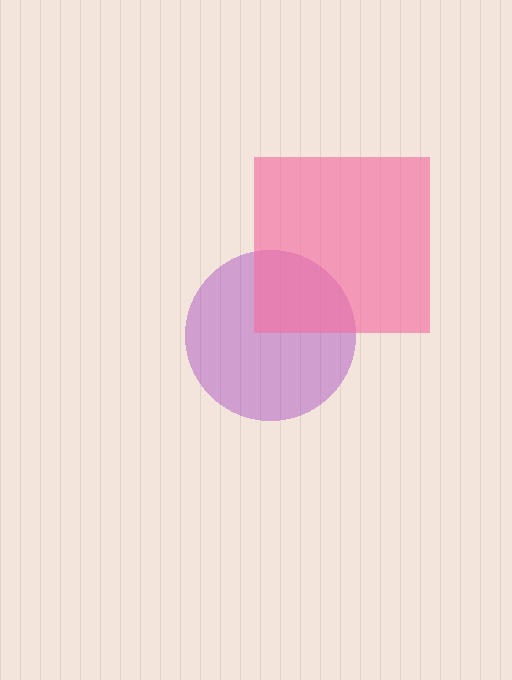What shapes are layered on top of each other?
The layered shapes are: a purple circle, a pink square.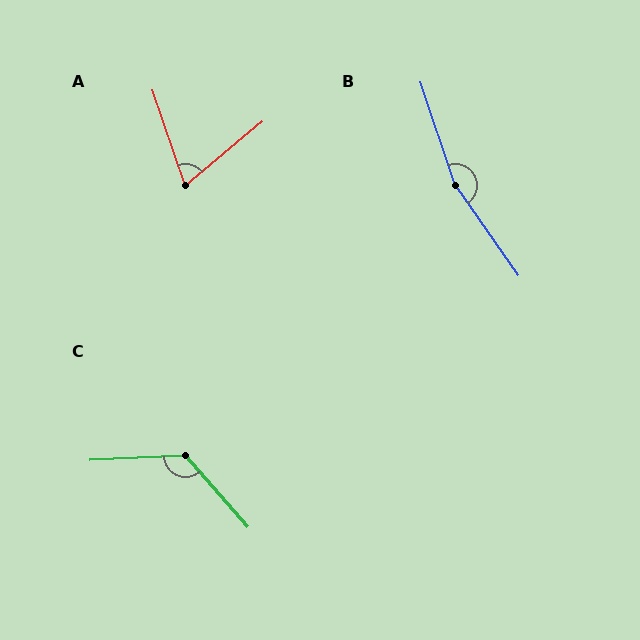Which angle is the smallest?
A, at approximately 69 degrees.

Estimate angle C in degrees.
Approximately 128 degrees.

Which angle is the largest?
B, at approximately 163 degrees.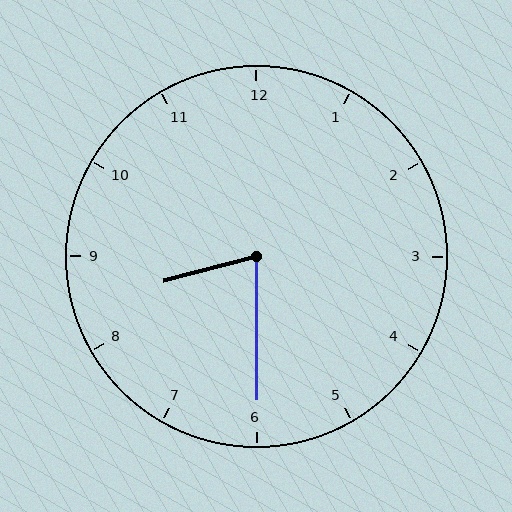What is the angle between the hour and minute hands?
Approximately 75 degrees.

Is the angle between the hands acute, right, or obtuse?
It is acute.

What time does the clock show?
8:30.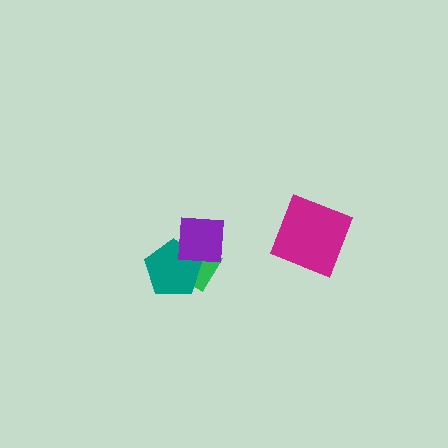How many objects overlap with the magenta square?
0 objects overlap with the magenta square.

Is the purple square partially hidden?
No, no other shape covers it.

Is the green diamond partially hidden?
Yes, it is partially covered by another shape.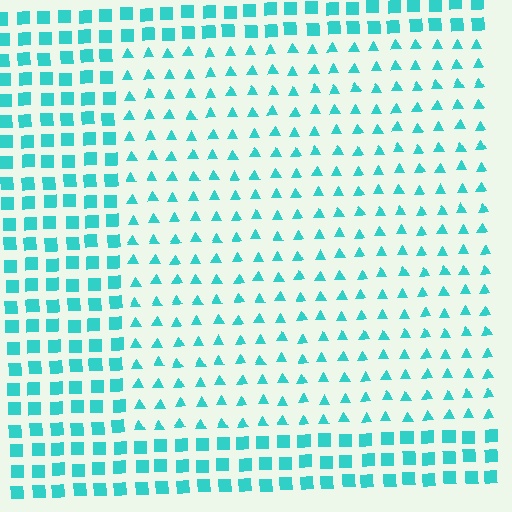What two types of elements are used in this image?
The image uses triangles inside the rectangle region and squares outside it.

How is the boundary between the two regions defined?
The boundary is defined by a change in element shape: triangles inside vs. squares outside. All elements share the same color and spacing.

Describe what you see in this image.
The image is filled with small cyan elements arranged in a uniform grid. A rectangle-shaped region contains triangles, while the surrounding area contains squares. The boundary is defined purely by the change in element shape.